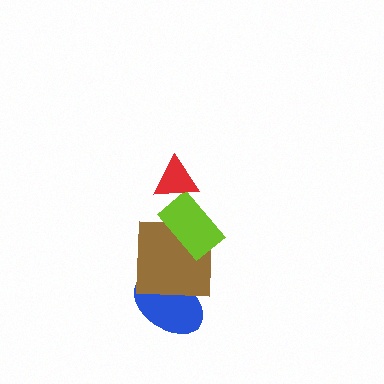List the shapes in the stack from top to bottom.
From top to bottom: the red triangle, the lime rectangle, the brown square, the blue ellipse.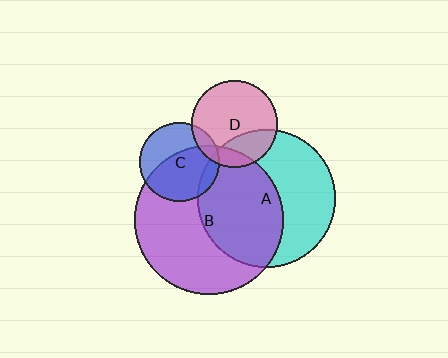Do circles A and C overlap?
Yes.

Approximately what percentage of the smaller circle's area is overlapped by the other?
Approximately 10%.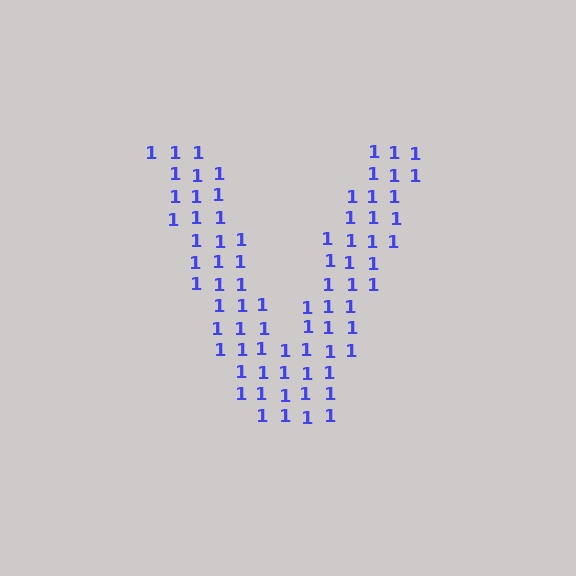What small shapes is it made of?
It is made of small digit 1's.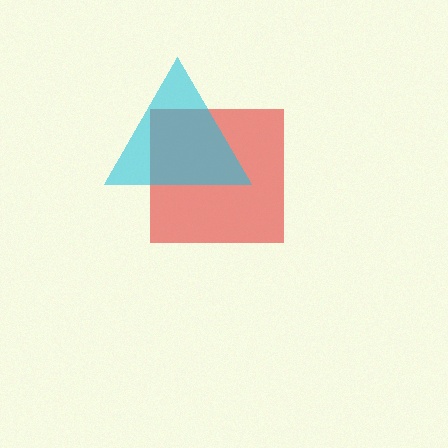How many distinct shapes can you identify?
There are 2 distinct shapes: a red square, a cyan triangle.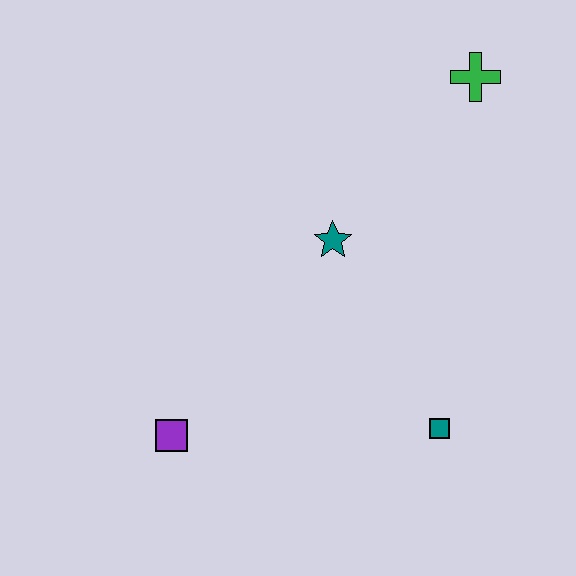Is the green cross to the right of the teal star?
Yes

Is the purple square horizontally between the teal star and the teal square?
No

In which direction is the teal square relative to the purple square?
The teal square is to the right of the purple square.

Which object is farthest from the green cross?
The purple square is farthest from the green cross.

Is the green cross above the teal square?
Yes